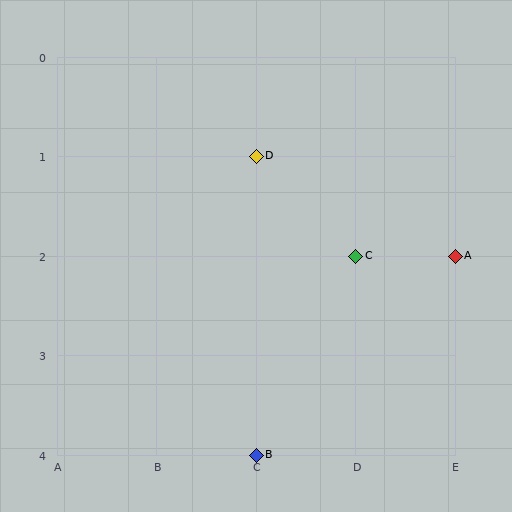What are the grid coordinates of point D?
Point D is at grid coordinates (C, 1).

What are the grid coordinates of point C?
Point C is at grid coordinates (D, 2).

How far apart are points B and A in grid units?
Points B and A are 2 columns and 2 rows apart (about 2.8 grid units diagonally).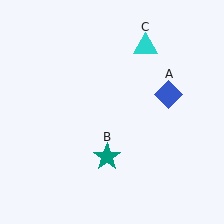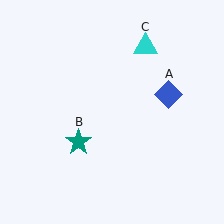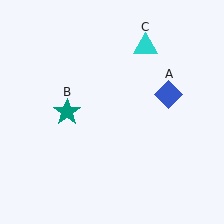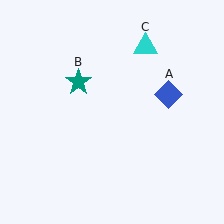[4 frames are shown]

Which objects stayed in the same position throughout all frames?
Blue diamond (object A) and cyan triangle (object C) remained stationary.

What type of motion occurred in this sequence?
The teal star (object B) rotated clockwise around the center of the scene.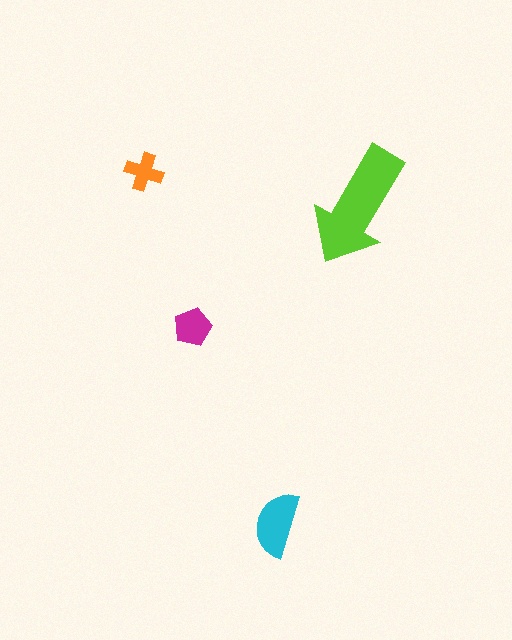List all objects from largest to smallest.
The lime arrow, the cyan semicircle, the magenta pentagon, the orange cross.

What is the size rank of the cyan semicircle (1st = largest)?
2nd.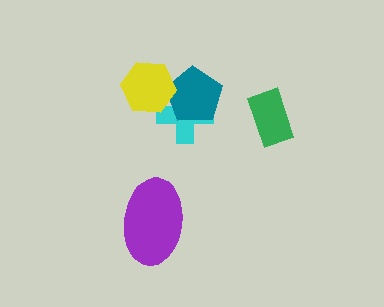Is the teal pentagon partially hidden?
Yes, it is partially covered by another shape.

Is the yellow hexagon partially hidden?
No, no other shape covers it.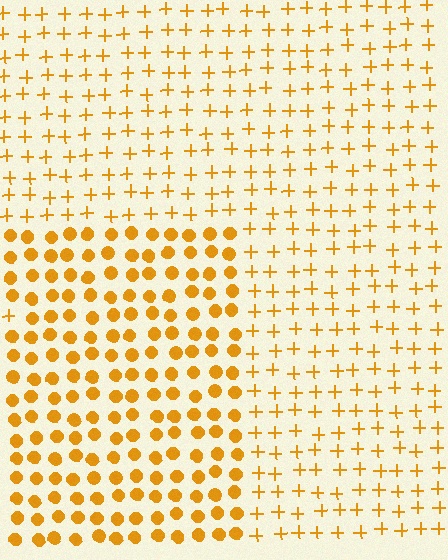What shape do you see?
I see a rectangle.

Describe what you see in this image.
The image is filled with small orange elements arranged in a uniform grid. A rectangle-shaped region contains circles, while the surrounding area contains plus signs. The boundary is defined purely by the change in element shape.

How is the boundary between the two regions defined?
The boundary is defined by a change in element shape: circles inside vs. plus signs outside. All elements share the same color and spacing.